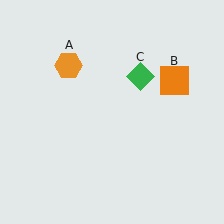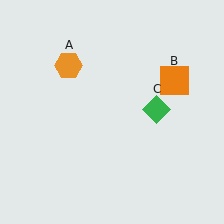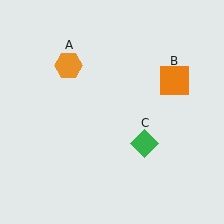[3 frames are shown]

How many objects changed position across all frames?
1 object changed position: green diamond (object C).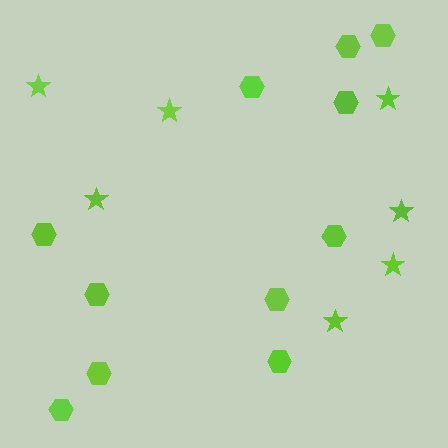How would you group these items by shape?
There are 2 groups: one group of stars (7) and one group of hexagons (11).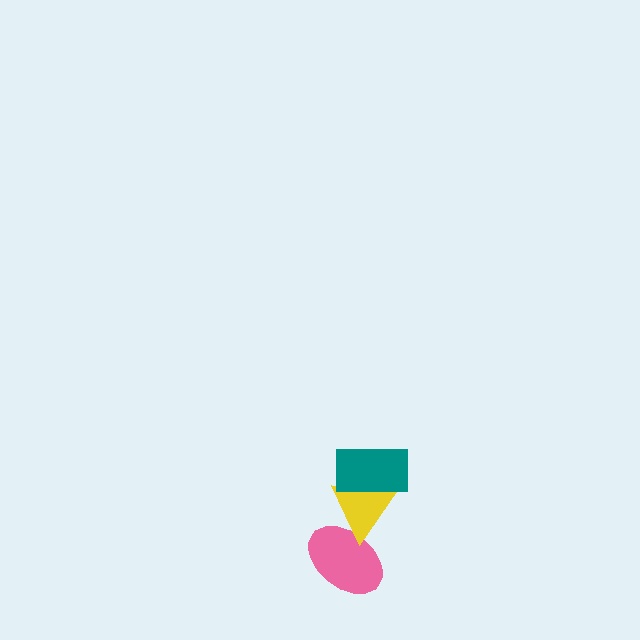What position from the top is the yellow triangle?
The yellow triangle is 2nd from the top.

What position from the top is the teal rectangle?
The teal rectangle is 1st from the top.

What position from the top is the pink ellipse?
The pink ellipse is 3rd from the top.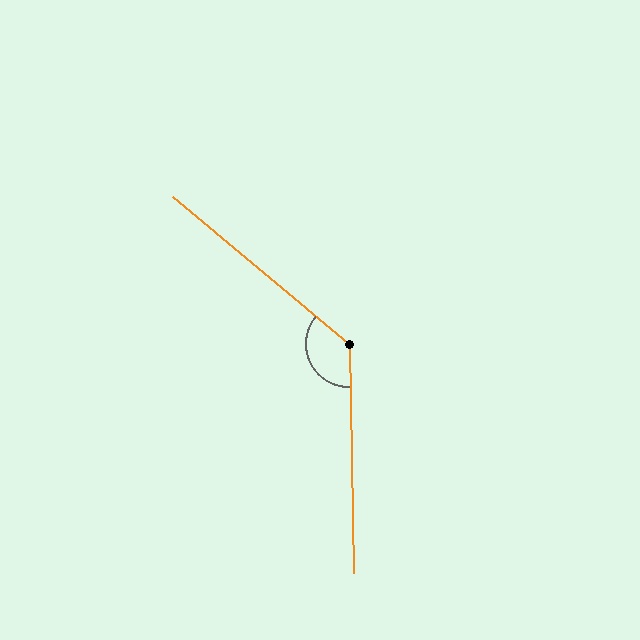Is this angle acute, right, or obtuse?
It is obtuse.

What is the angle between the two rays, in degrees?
Approximately 131 degrees.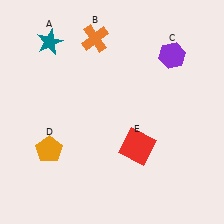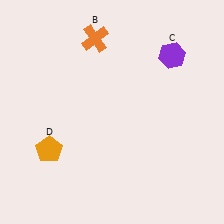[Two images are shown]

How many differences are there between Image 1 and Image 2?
There are 2 differences between the two images.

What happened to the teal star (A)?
The teal star (A) was removed in Image 2. It was in the top-left area of Image 1.